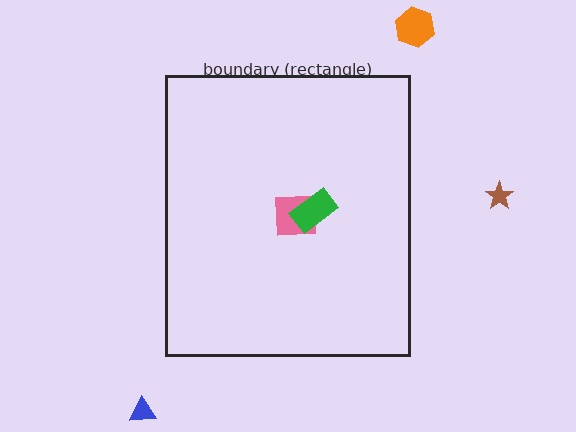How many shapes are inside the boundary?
2 inside, 3 outside.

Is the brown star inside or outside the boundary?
Outside.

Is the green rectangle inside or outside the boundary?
Inside.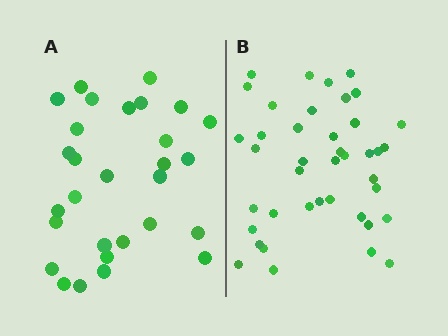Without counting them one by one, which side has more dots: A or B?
Region B (the right region) has more dots.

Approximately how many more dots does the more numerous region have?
Region B has roughly 12 or so more dots than region A.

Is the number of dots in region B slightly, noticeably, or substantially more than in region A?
Region B has noticeably more, but not dramatically so. The ratio is roughly 1.4 to 1.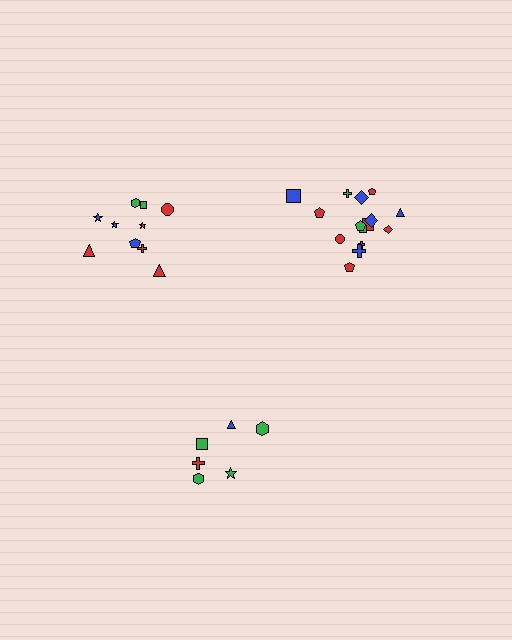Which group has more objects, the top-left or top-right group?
The top-right group.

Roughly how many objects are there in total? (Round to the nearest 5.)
Roughly 30 objects in total.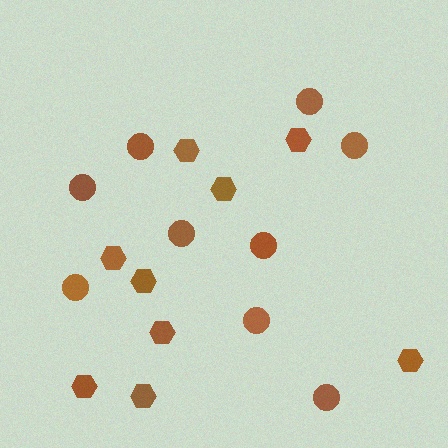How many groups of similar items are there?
There are 2 groups: one group of circles (9) and one group of hexagons (9).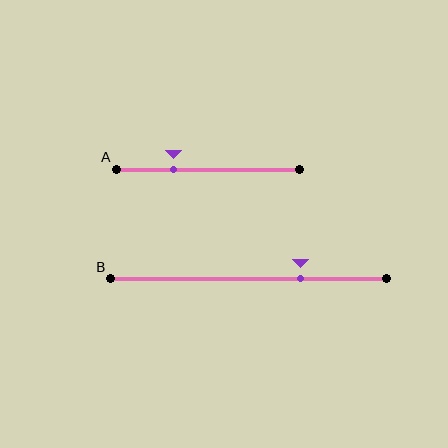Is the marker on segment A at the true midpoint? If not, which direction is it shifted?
No, the marker on segment A is shifted to the left by about 19% of the segment length.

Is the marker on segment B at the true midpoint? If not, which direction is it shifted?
No, the marker on segment B is shifted to the right by about 19% of the segment length.